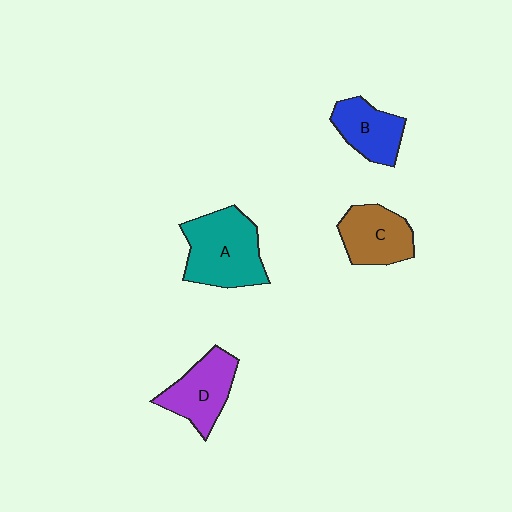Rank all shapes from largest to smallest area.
From largest to smallest: A (teal), D (purple), C (brown), B (blue).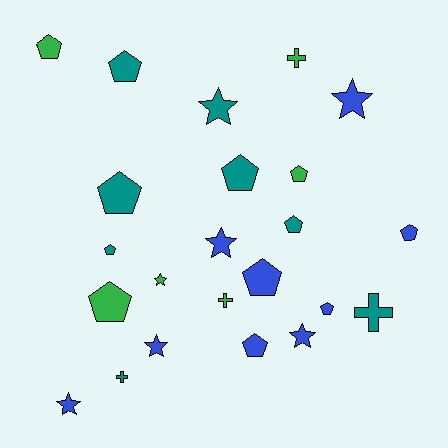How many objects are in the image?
There are 23 objects.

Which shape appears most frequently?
Pentagon, with 12 objects.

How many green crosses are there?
There are 2 green crosses.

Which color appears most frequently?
Blue, with 9 objects.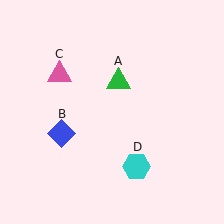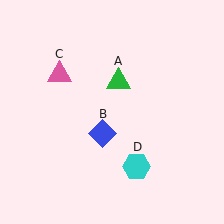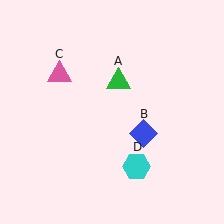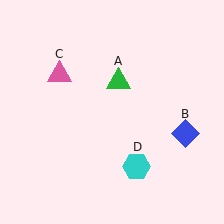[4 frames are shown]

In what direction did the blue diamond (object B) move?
The blue diamond (object B) moved right.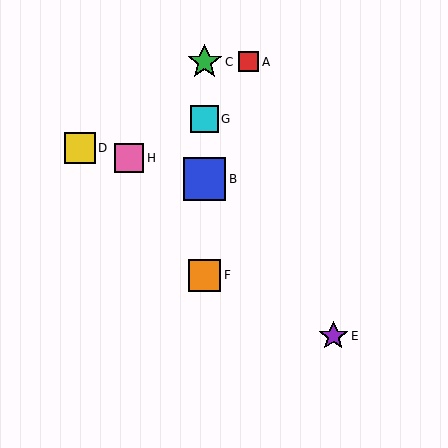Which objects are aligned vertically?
Objects B, C, F, G are aligned vertically.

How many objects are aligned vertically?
4 objects (B, C, F, G) are aligned vertically.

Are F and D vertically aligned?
No, F is at x≈205 and D is at x≈80.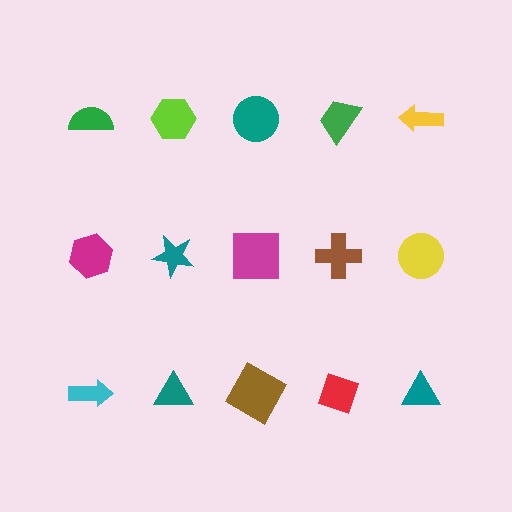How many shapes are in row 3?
5 shapes.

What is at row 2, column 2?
A teal star.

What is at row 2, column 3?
A magenta square.